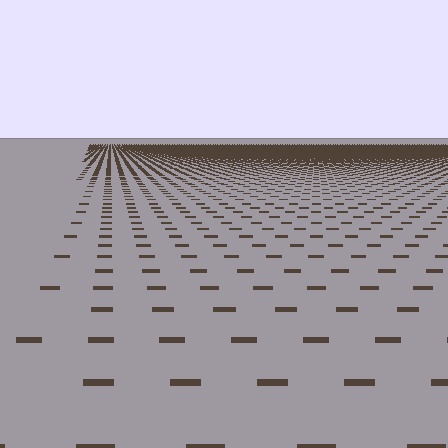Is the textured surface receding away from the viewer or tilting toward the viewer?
The surface is receding away from the viewer. Texture elements get smaller and denser toward the top.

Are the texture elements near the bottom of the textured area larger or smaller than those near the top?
Larger. Near the bottom, elements are closer to the viewer and appear at a bigger on-screen size.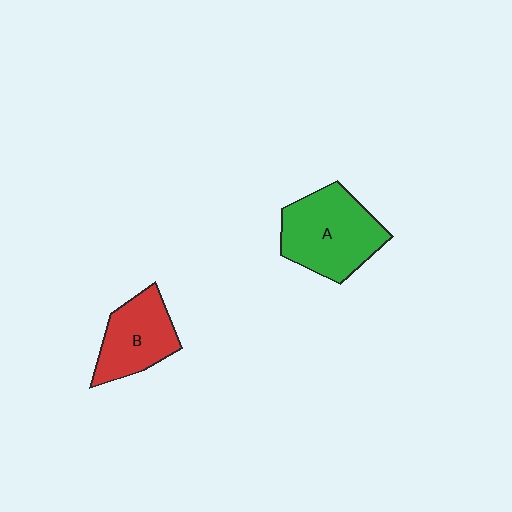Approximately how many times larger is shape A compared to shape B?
Approximately 1.4 times.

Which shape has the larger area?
Shape A (green).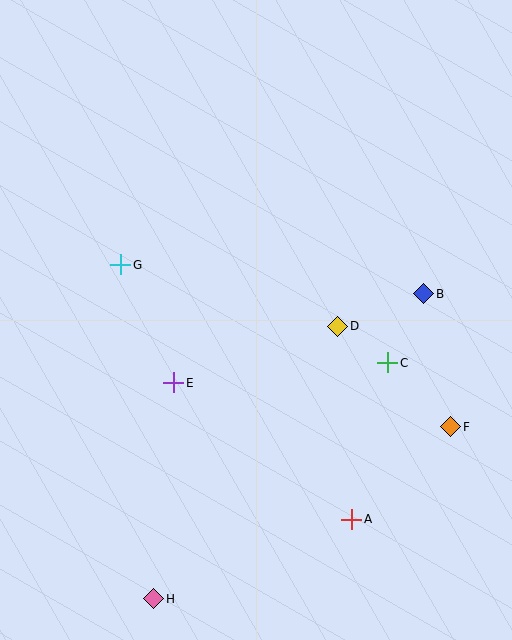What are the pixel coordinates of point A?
Point A is at (352, 519).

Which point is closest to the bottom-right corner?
Point A is closest to the bottom-right corner.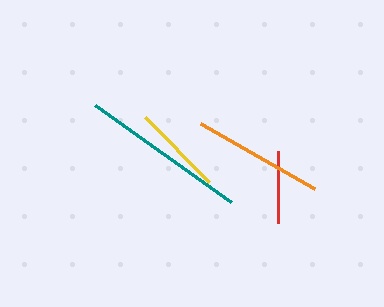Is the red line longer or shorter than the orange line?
The orange line is longer than the red line.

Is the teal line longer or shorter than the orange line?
The teal line is longer than the orange line.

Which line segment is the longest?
The teal line is the longest at approximately 167 pixels.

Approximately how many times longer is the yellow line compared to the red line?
The yellow line is approximately 1.3 times the length of the red line.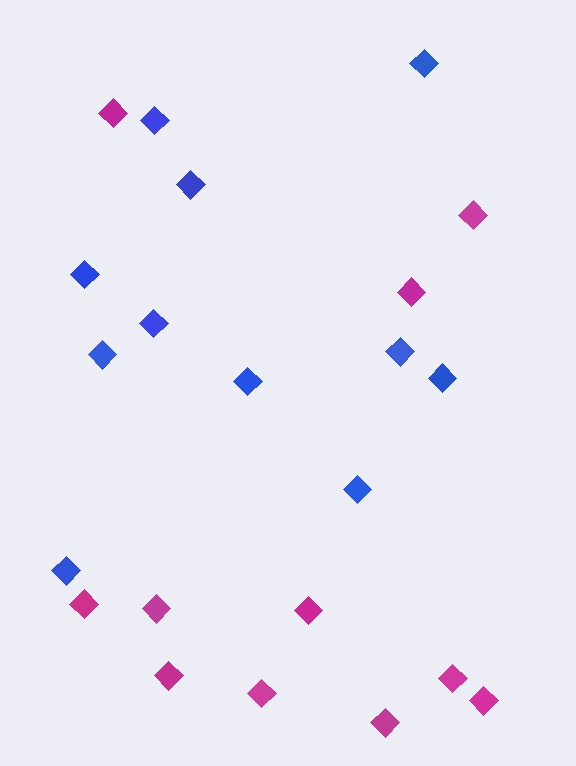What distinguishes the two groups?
There are 2 groups: one group of magenta diamonds (11) and one group of blue diamonds (11).